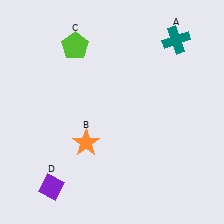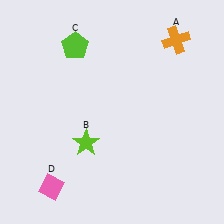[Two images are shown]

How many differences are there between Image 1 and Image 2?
There are 3 differences between the two images.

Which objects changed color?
A changed from teal to orange. B changed from orange to lime. D changed from purple to pink.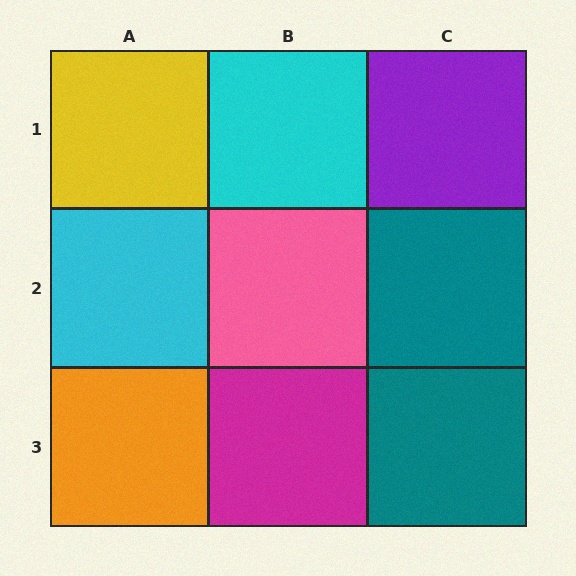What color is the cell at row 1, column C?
Purple.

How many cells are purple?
1 cell is purple.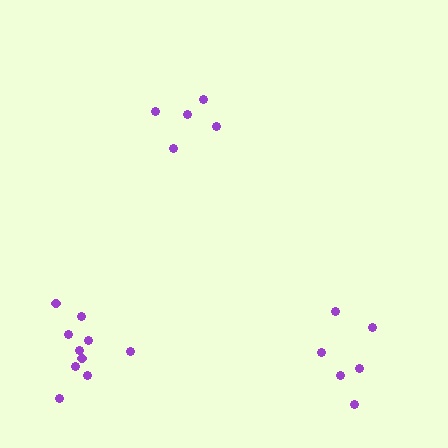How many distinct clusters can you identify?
There are 3 distinct clusters.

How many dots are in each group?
Group 1: 6 dots, Group 2: 5 dots, Group 3: 10 dots (21 total).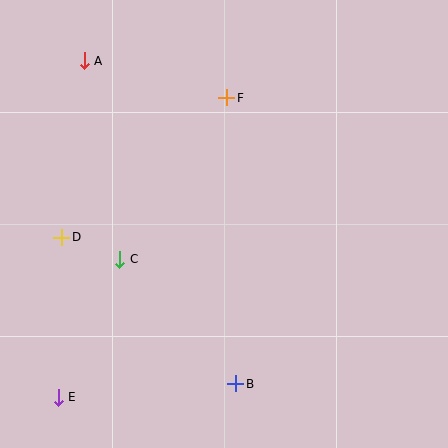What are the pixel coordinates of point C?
Point C is at (120, 259).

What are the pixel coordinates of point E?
Point E is at (58, 397).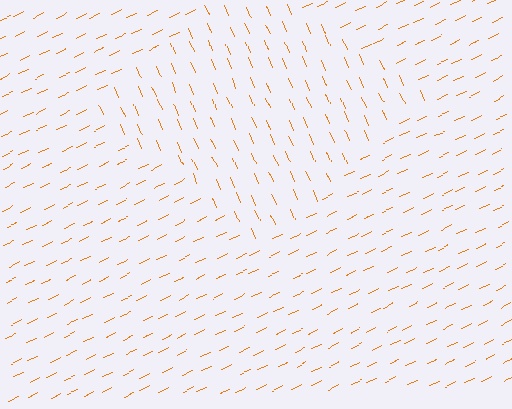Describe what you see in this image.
The image is filled with small orange line segments. A diamond region in the image has lines oriented differently from the surrounding lines, creating a visible texture boundary.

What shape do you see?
I see a diamond.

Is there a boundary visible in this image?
Yes, there is a texture boundary formed by a change in line orientation.